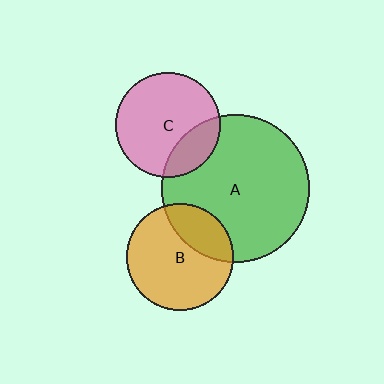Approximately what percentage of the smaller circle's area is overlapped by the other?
Approximately 30%.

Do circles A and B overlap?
Yes.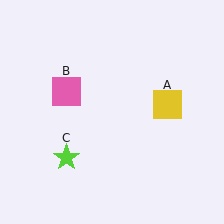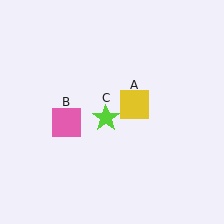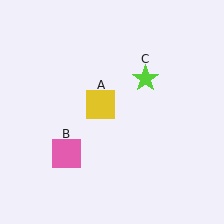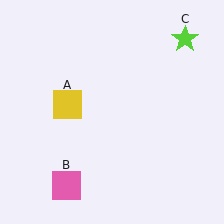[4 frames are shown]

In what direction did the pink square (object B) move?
The pink square (object B) moved down.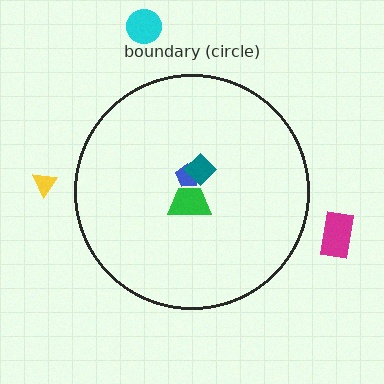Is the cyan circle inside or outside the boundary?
Outside.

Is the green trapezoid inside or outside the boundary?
Inside.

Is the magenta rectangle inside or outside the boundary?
Outside.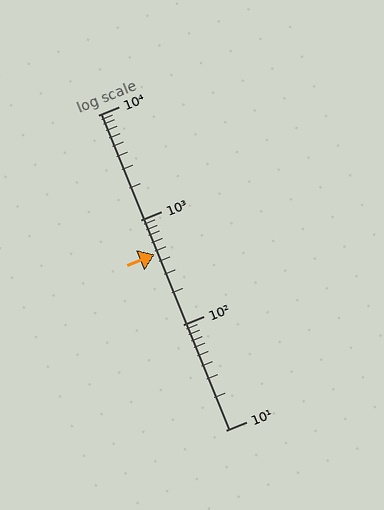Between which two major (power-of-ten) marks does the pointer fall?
The pointer is between 100 and 1000.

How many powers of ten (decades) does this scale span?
The scale spans 3 decades, from 10 to 10000.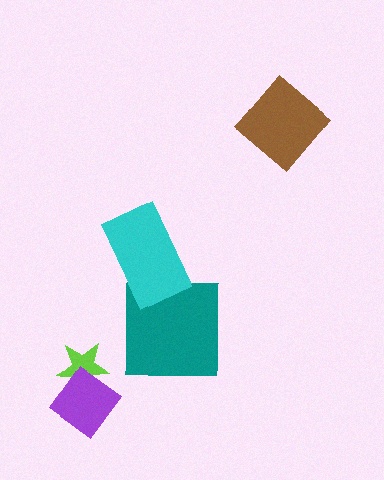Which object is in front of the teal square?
The cyan rectangle is in front of the teal square.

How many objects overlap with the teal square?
1 object overlaps with the teal square.